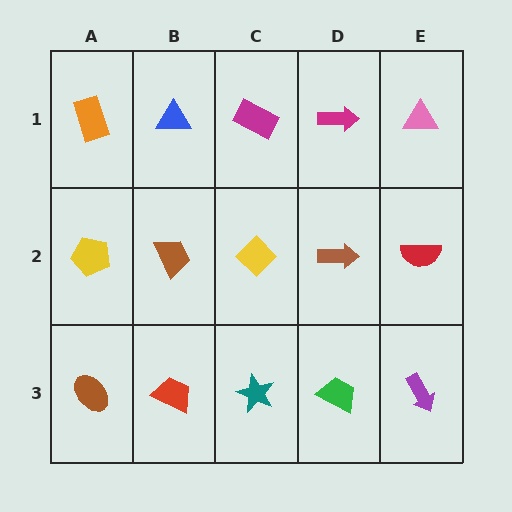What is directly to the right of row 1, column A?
A blue triangle.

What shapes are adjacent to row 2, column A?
An orange rectangle (row 1, column A), a brown ellipse (row 3, column A), a brown trapezoid (row 2, column B).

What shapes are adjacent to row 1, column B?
A brown trapezoid (row 2, column B), an orange rectangle (row 1, column A), a magenta rectangle (row 1, column C).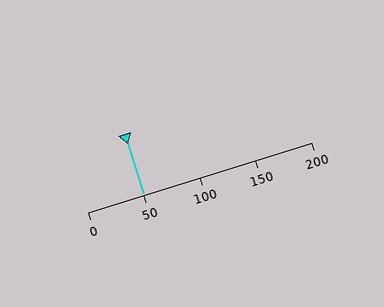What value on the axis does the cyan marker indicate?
The marker indicates approximately 50.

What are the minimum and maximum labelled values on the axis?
The axis runs from 0 to 200.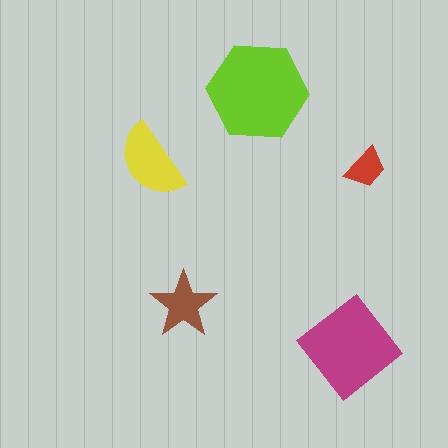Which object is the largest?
The lime hexagon.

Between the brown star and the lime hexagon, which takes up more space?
The lime hexagon.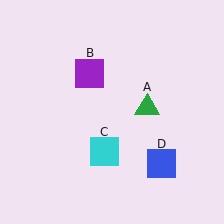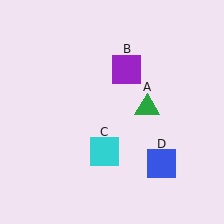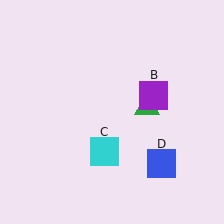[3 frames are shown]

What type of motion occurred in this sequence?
The purple square (object B) rotated clockwise around the center of the scene.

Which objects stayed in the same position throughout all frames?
Green triangle (object A) and cyan square (object C) and blue square (object D) remained stationary.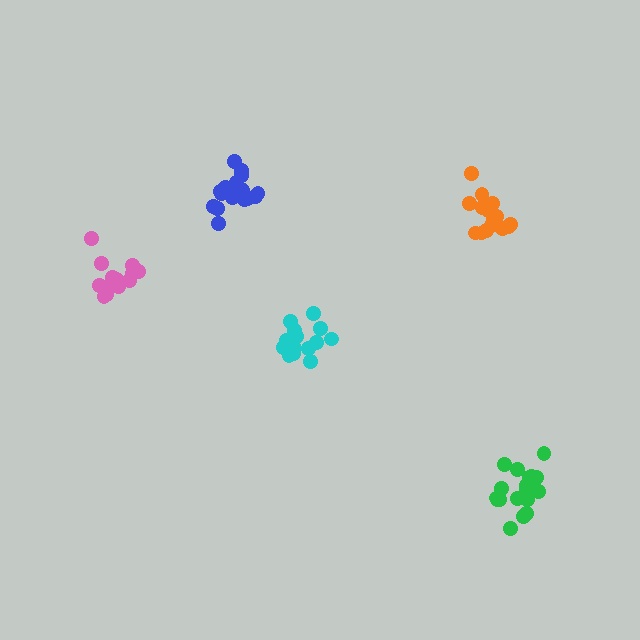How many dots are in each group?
Group 1: 16 dots, Group 2: 16 dots, Group 3: 20 dots, Group 4: 19 dots, Group 5: 18 dots (89 total).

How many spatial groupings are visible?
There are 5 spatial groupings.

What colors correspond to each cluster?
The clusters are colored: cyan, orange, blue, green, pink.